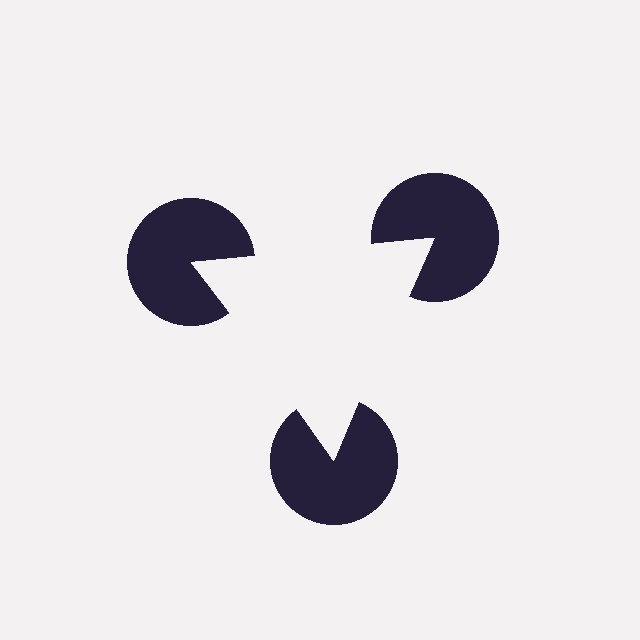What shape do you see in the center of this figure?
An illusory triangle — its edges are inferred from the aligned wedge cuts in the pac-man discs, not physically drawn.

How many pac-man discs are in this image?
There are 3 — one at each vertex of the illusory triangle.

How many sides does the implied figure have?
3 sides.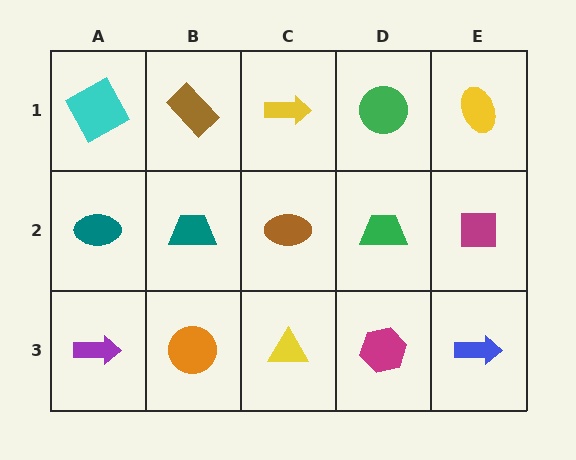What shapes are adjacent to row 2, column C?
A yellow arrow (row 1, column C), a yellow triangle (row 3, column C), a teal trapezoid (row 2, column B), a green trapezoid (row 2, column D).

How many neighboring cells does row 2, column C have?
4.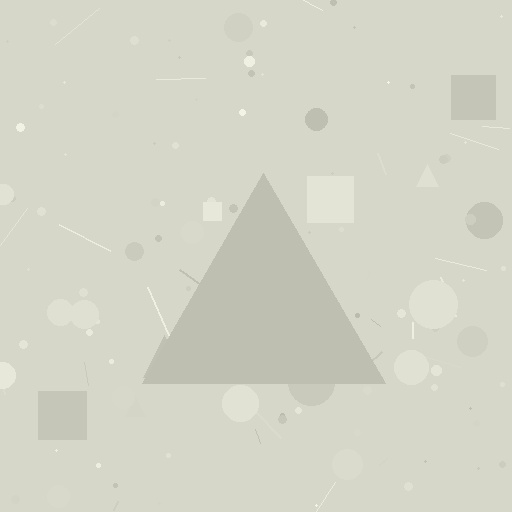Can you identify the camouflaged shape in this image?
The camouflaged shape is a triangle.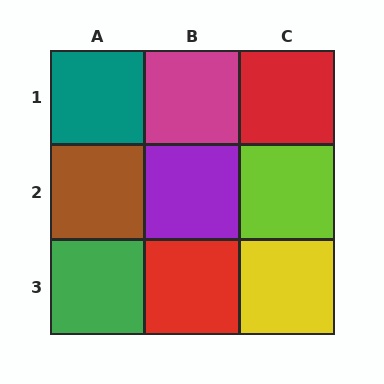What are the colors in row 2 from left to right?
Brown, purple, lime.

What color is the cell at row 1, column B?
Magenta.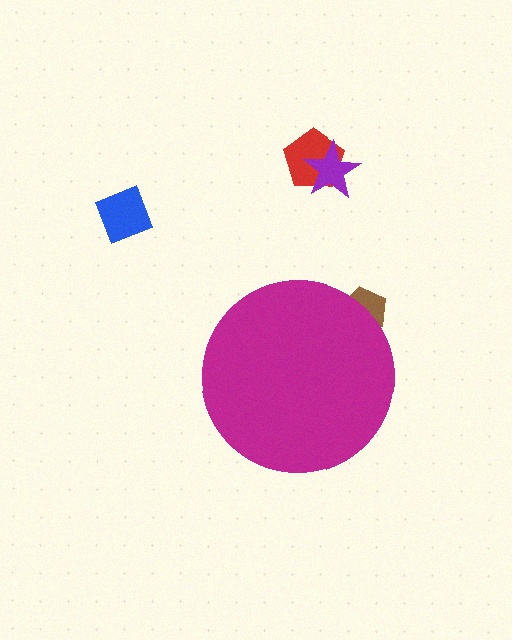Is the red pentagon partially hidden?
No, the red pentagon is fully visible.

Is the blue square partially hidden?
No, the blue square is fully visible.